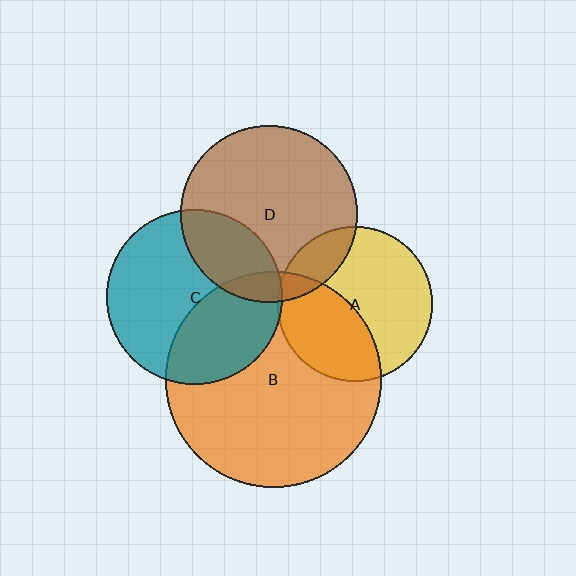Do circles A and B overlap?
Yes.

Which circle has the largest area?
Circle B (orange).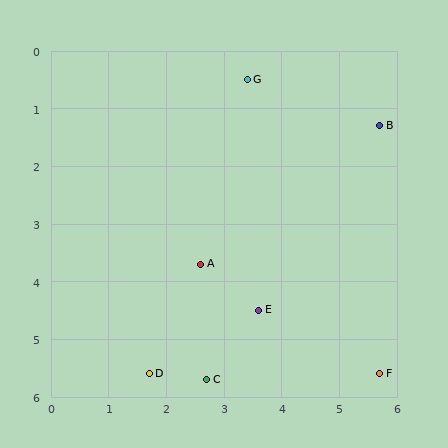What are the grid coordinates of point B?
Point B is at approximately (5.7, 1.3).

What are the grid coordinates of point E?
Point E is at approximately (3.6, 4.5).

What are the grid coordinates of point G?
Point G is at approximately (3.4, 0.5).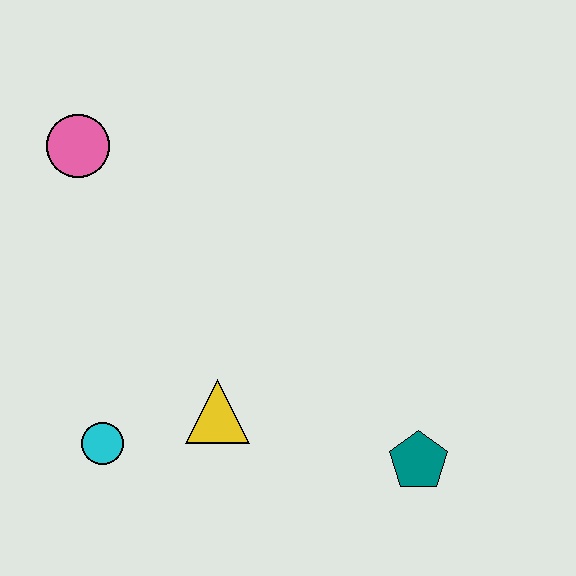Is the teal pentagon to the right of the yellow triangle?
Yes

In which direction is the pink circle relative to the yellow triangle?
The pink circle is above the yellow triangle.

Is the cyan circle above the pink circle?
No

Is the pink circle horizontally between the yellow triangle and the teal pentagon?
No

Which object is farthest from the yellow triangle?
The pink circle is farthest from the yellow triangle.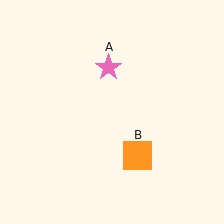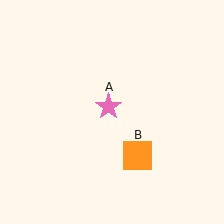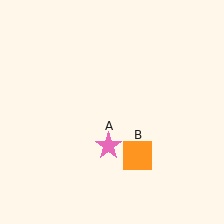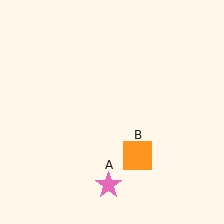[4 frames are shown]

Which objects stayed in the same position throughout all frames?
Orange square (object B) remained stationary.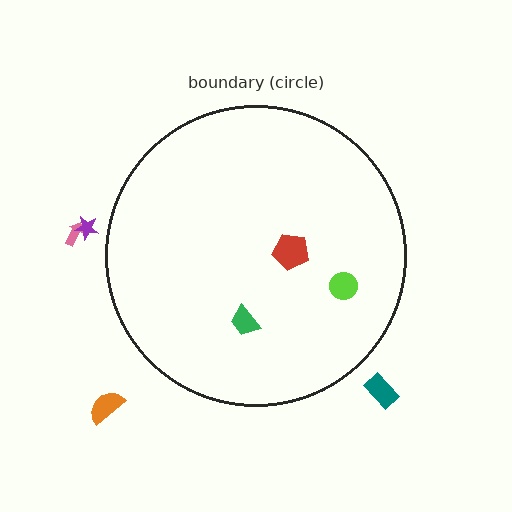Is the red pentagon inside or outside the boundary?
Inside.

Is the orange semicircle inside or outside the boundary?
Outside.